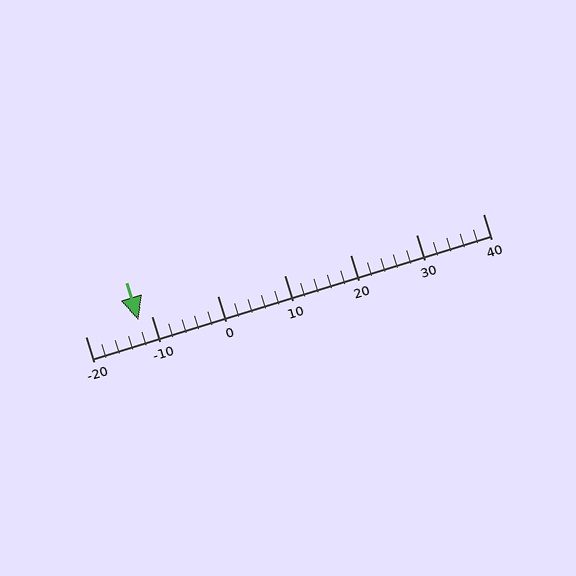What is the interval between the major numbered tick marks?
The major tick marks are spaced 10 units apart.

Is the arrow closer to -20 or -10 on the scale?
The arrow is closer to -10.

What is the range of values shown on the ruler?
The ruler shows values from -20 to 40.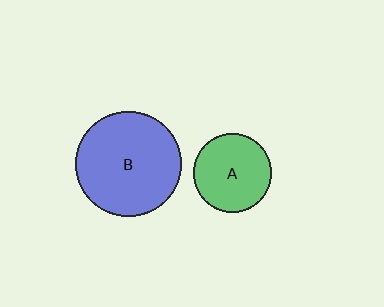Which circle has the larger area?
Circle B (blue).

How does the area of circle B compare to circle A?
Approximately 1.8 times.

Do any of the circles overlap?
No, none of the circles overlap.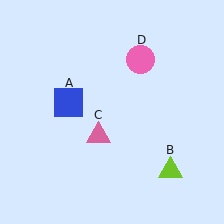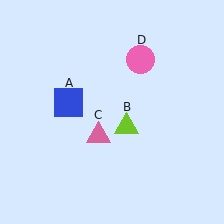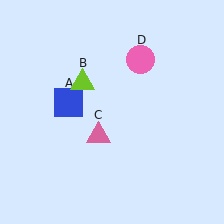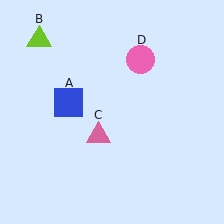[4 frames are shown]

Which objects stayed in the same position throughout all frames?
Blue square (object A) and pink triangle (object C) and pink circle (object D) remained stationary.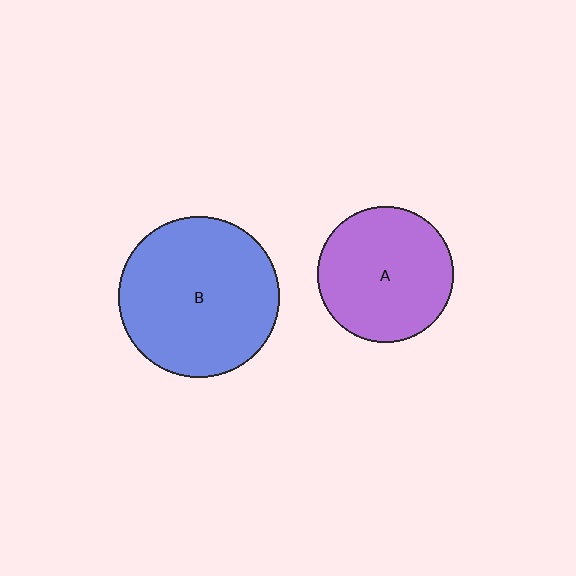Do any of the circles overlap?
No, none of the circles overlap.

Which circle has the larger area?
Circle B (blue).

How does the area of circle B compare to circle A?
Approximately 1.4 times.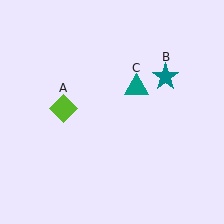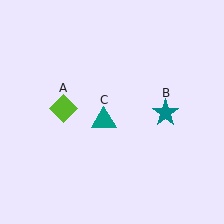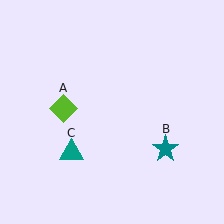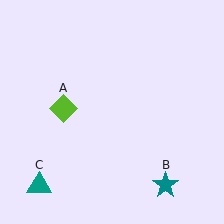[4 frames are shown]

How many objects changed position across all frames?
2 objects changed position: teal star (object B), teal triangle (object C).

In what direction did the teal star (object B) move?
The teal star (object B) moved down.